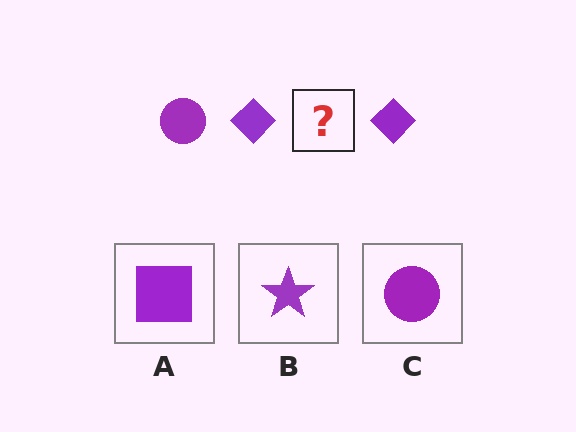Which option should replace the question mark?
Option C.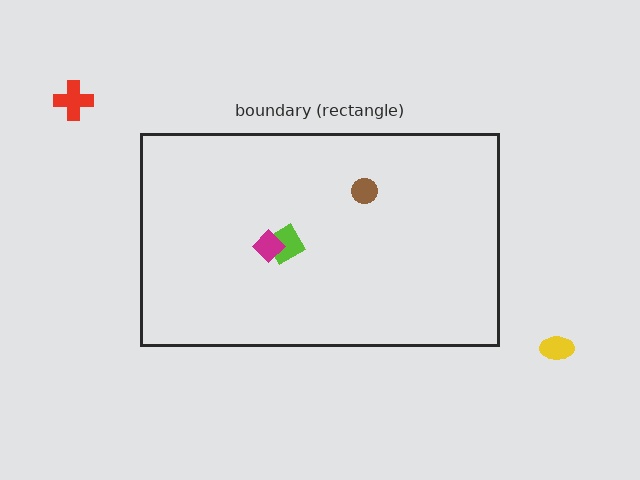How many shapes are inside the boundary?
3 inside, 2 outside.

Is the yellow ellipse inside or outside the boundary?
Outside.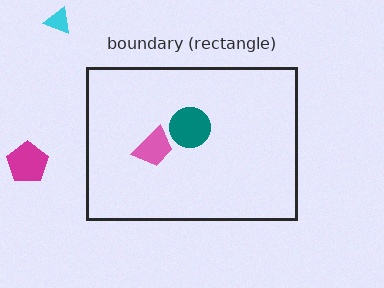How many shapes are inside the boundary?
2 inside, 2 outside.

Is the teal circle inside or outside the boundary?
Inside.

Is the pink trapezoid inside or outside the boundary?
Inside.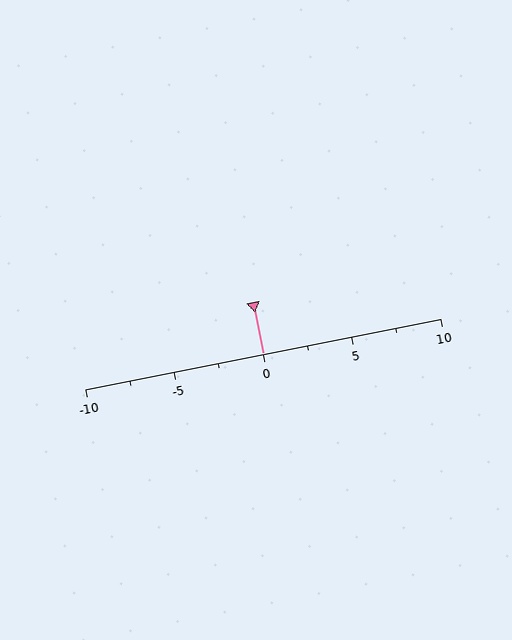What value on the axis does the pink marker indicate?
The marker indicates approximately 0.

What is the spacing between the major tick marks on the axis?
The major ticks are spaced 5 apart.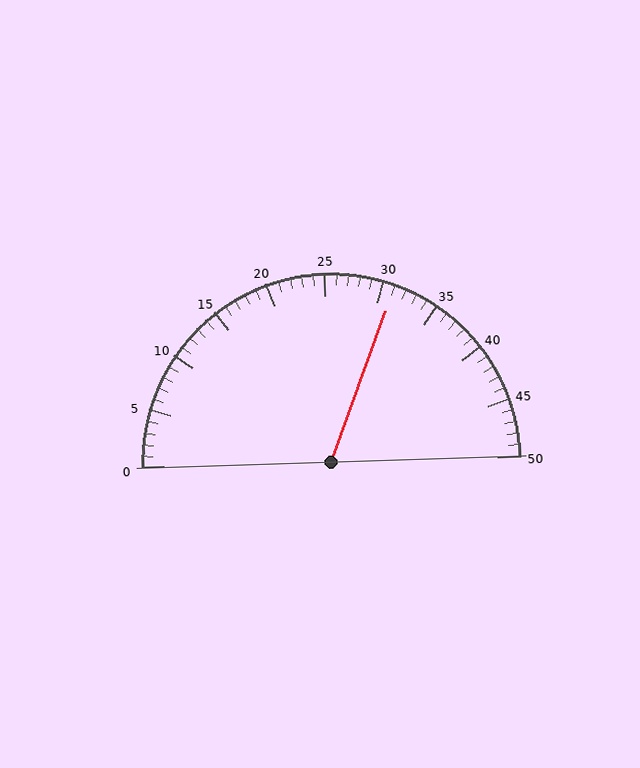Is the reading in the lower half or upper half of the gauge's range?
The reading is in the upper half of the range (0 to 50).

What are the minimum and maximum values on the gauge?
The gauge ranges from 0 to 50.